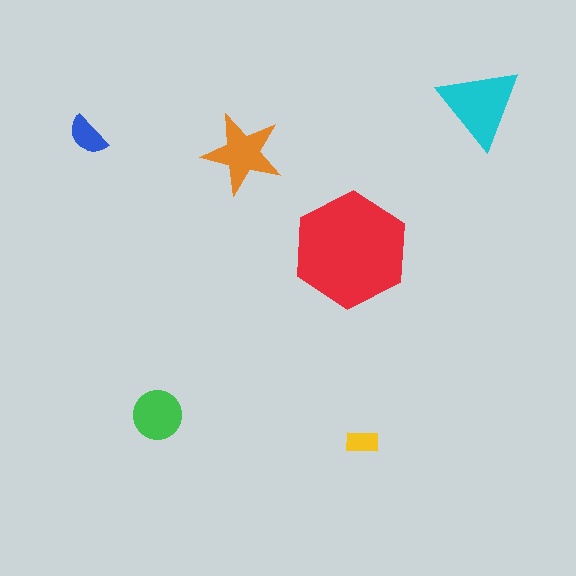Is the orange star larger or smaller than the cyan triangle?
Smaller.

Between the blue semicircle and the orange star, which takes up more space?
The orange star.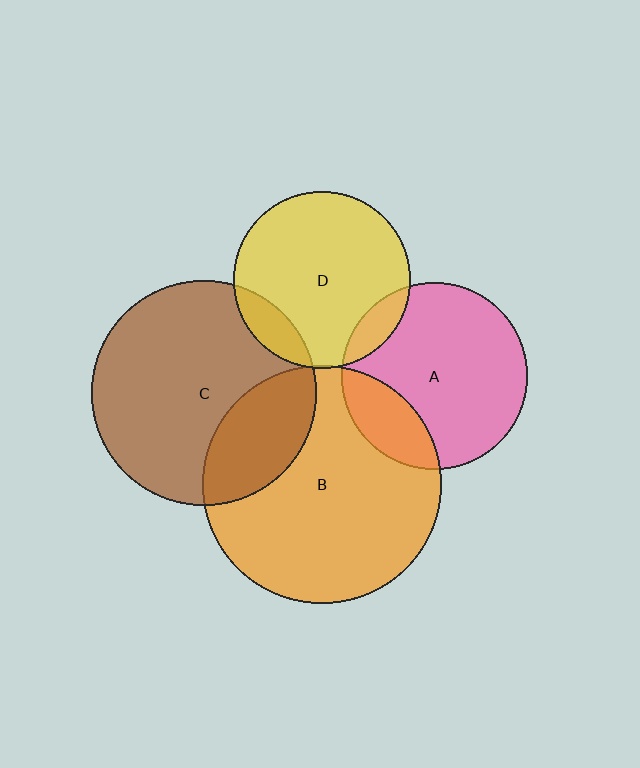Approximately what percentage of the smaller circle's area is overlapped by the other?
Approximately 5%.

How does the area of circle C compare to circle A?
Approximately 1.5 times.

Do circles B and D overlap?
Yes.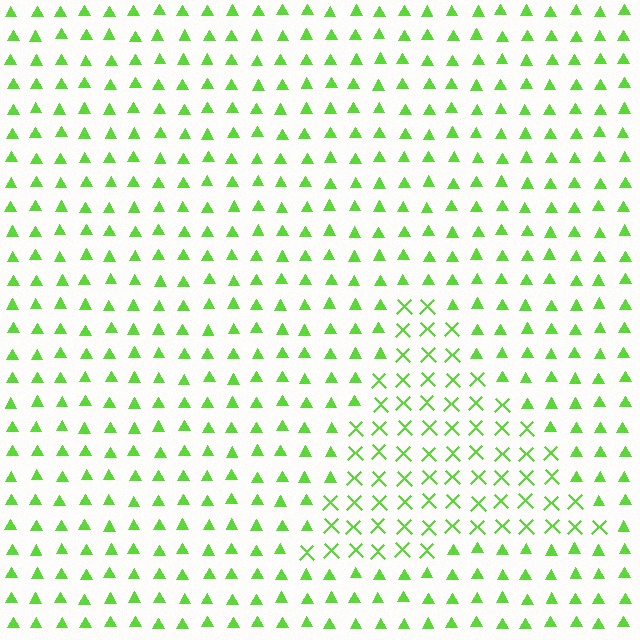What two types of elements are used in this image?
The image uses X marks inside the triangle region and triangles outside it.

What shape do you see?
I see a triangle.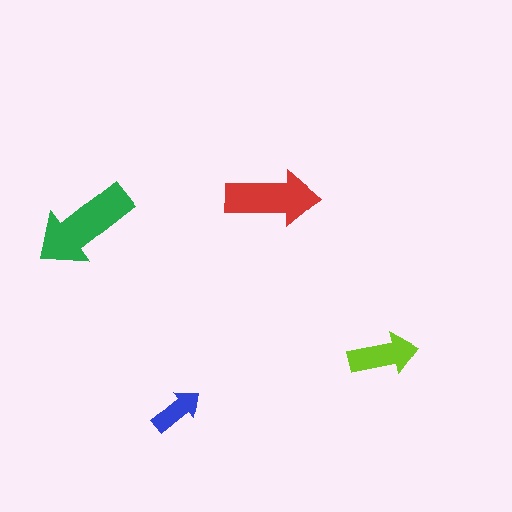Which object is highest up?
The red arrow is topmost.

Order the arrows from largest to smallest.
the green one, the red one, the lime one, the blue one.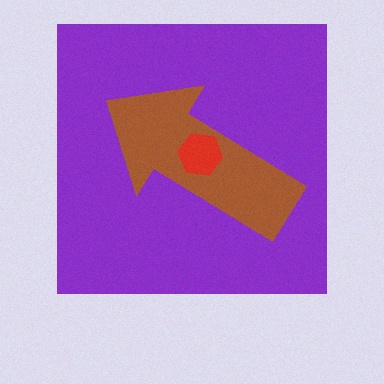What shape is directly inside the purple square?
The brown arrow.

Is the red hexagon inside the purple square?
Yes.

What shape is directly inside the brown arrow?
The red hexagon.